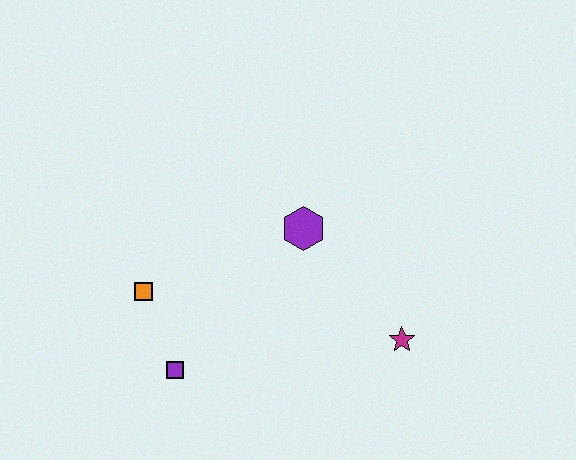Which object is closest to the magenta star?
The purple hexagon is closest to the magenta star.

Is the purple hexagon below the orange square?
No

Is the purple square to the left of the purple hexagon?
Yes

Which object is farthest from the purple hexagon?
The purple square is farthest from the purple hexagon.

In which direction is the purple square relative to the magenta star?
The purple square is to the left of the magenta star.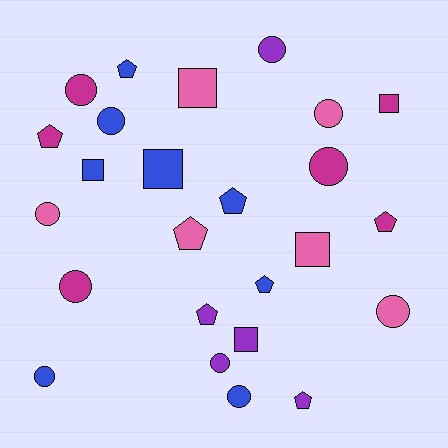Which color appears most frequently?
Blue, with 8 objects.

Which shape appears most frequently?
Circle, with 11 objects.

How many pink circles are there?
There are 3 pink circles.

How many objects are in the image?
There are 25 objects.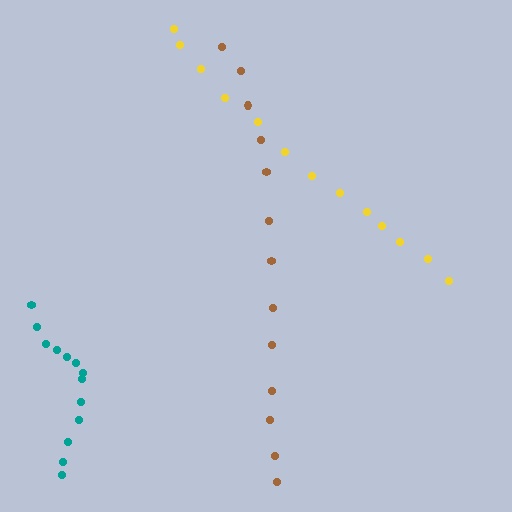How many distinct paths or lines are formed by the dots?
There are 3 distinct paths.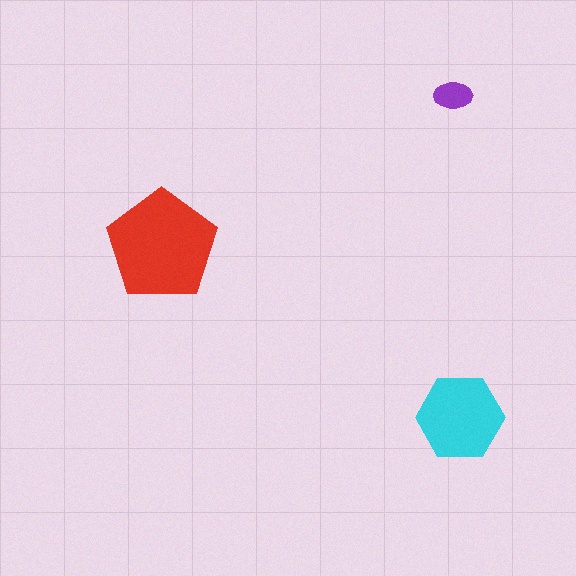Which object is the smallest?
The purple ellipse.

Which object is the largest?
The red pentagon.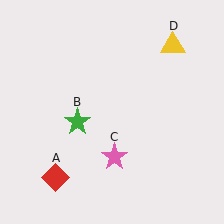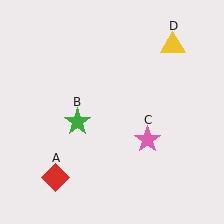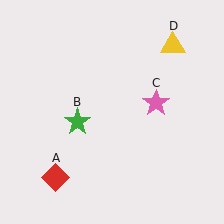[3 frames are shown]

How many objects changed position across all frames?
1 object changed position: pink star (object C).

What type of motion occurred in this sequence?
The pink star (object C) rotated counterclockwise around the center of the scene.